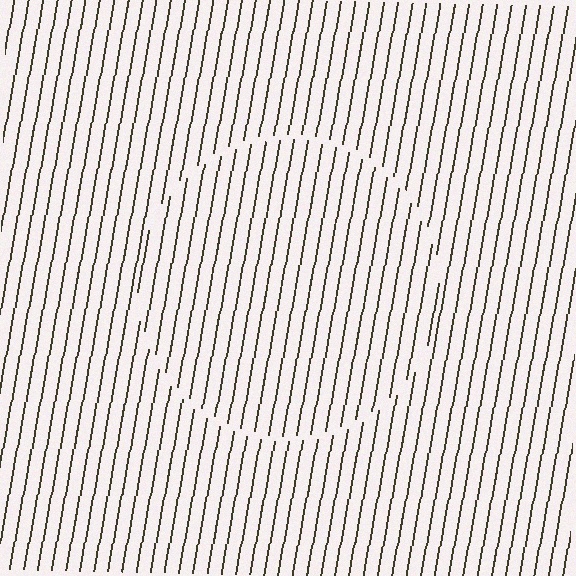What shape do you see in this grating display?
An illusory circle. The interior of the shape contains the same grating, shifted by half a period — the contour is defined by the phase discontinuity where line-ends from the inner and outer gratings abut.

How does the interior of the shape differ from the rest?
The interior of the shape contains the same grating, shifted by half a period — the contour is defined by the phase discontinuity where line-ends from the inner and outer gratings abut.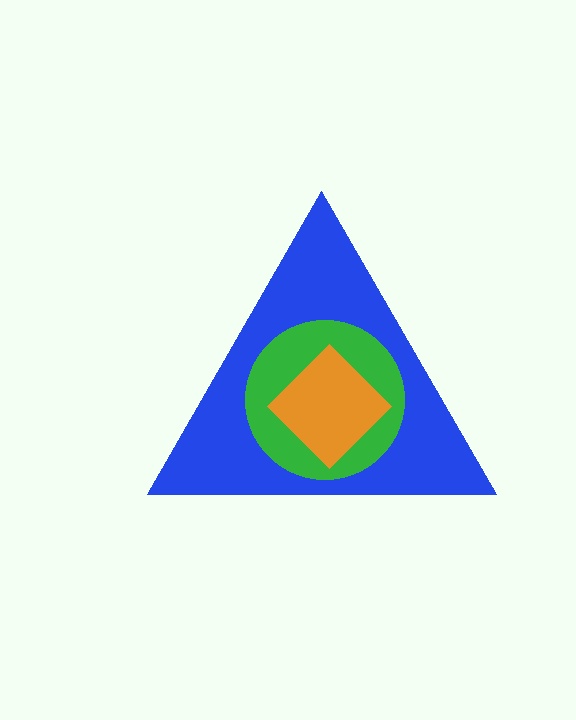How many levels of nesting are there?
3.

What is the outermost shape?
The blue triangle.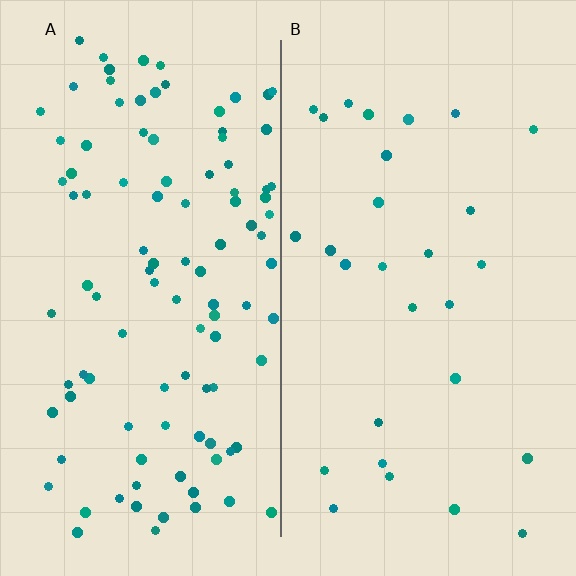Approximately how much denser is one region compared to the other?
Approximately 3.7× — region A over region B.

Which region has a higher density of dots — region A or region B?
A (the left).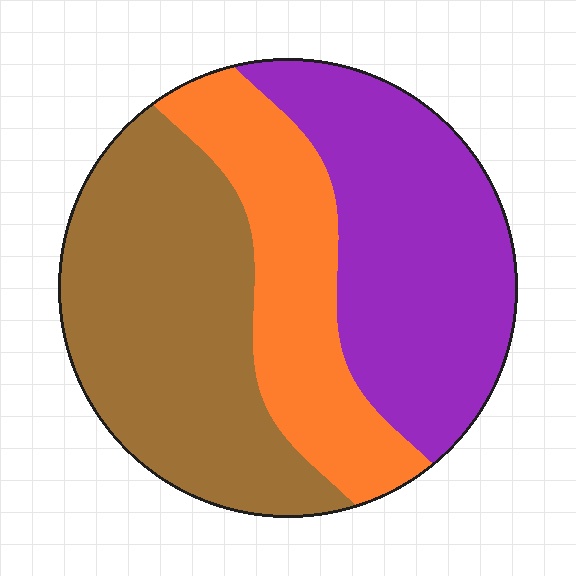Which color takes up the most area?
Brown, at roughly 40%.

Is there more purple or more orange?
Purple.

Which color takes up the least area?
Orange, at roughly 25%.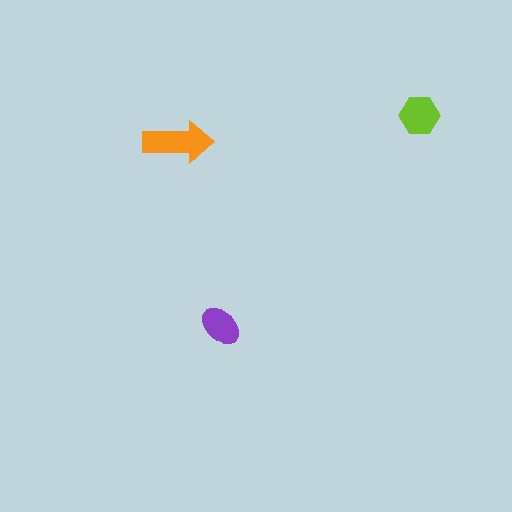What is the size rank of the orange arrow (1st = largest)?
1st.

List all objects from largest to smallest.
The orange arrow, the lime hexagon, the purple ellipse.